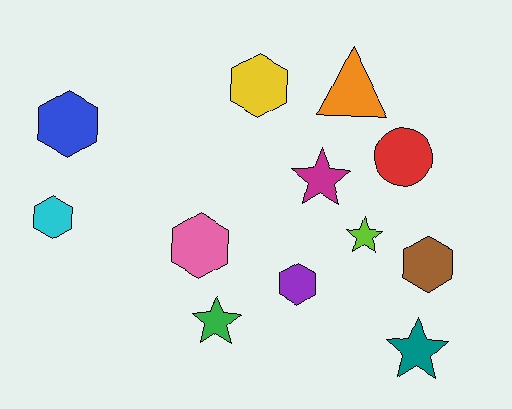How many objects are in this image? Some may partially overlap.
There are 12 objects.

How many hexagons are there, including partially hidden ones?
There are 6 hexagons.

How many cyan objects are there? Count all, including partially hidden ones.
There is 1 cyan object.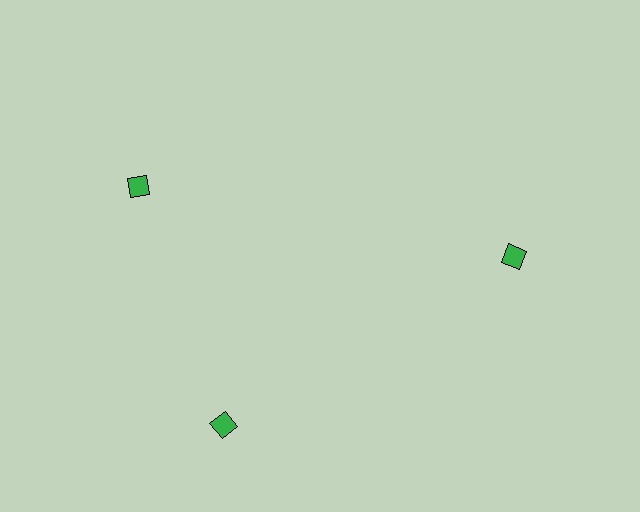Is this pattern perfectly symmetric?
No. The 3 green diamonds are arranged in a ring, but one element near the 11 o'clock position is rotated out of alignment along the ring, breaking the 3-fold rotational symmetry.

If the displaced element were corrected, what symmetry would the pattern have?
It would have 3-fold rotational symmetry — the pattern would map onto itself every 120 degrees.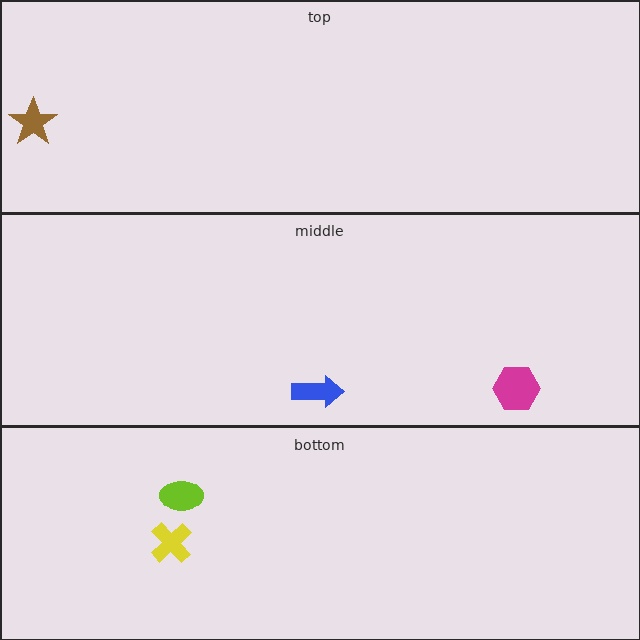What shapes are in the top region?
The brown star.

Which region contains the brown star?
The top region.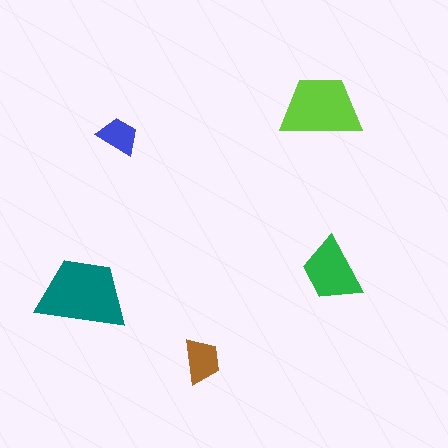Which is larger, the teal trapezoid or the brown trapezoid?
The teal one.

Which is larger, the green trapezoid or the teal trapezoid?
The teal one.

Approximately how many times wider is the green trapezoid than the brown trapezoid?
About 1.5 times wider.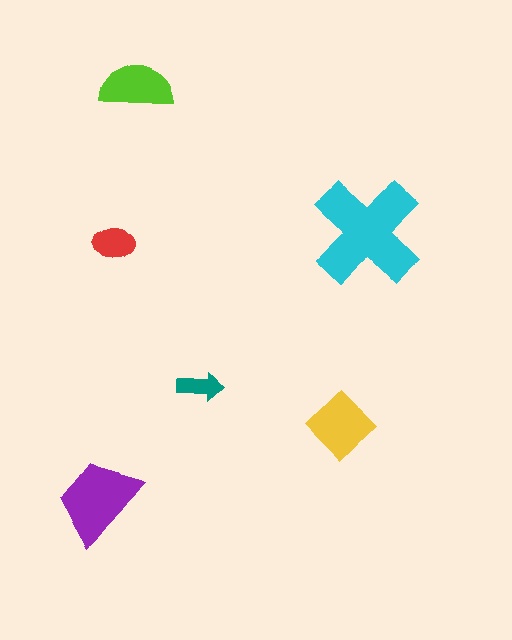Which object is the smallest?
The teal arrow.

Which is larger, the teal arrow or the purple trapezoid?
The purple trapezoid.